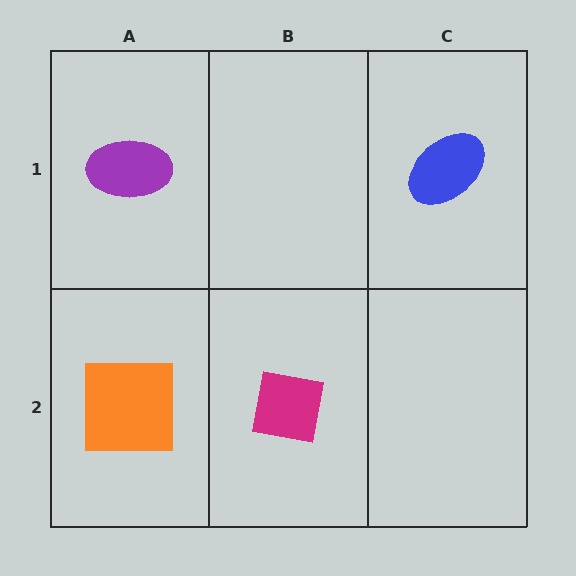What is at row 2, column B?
A magenta square.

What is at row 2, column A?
An orange square.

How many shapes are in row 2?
2 shapes.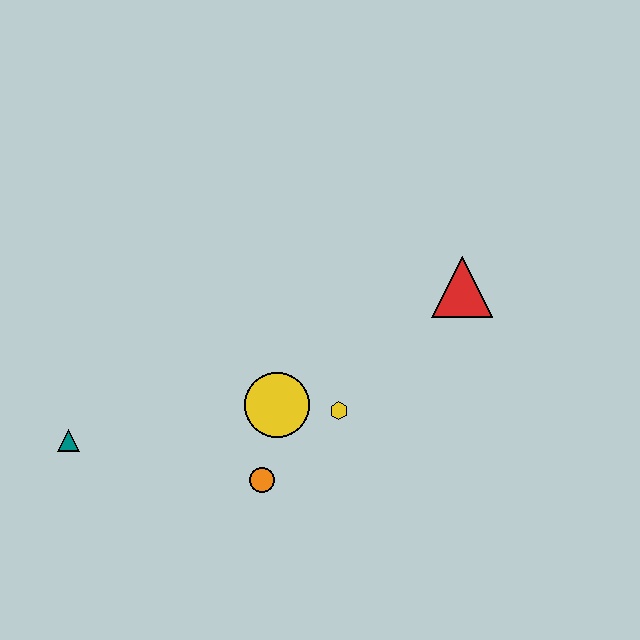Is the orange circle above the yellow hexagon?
No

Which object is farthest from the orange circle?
The red triangle is farthest from the orange circle.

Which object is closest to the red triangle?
The yellow hexagon is closest to the red triangle.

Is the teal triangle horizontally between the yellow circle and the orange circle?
No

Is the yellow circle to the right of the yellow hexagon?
No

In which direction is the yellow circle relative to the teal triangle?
The yellow circle is to the right of the teal triangle.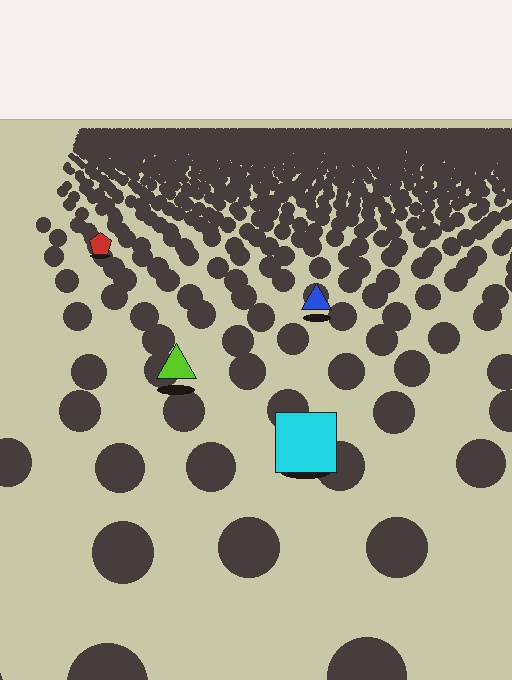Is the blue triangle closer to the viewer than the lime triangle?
No. The lime triangle is closer — you can tell from the texture gradient: the ground texture is coarser near it.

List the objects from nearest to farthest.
From nearest to farthest: the cyan square, the lime triangle, the blue triangle, the red pentagon.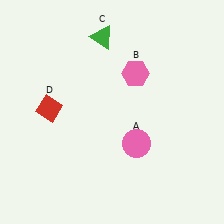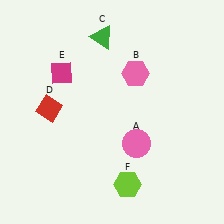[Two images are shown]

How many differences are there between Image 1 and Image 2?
There are 2 differences between the two images.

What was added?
A magenta diamond (E), a lime hexagon (F) were added in Image 2.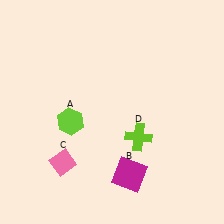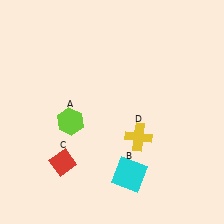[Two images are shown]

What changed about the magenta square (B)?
In Image 1, B is magenta. In Image 2, it changed to cyan.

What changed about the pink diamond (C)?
In Image 1, C is pink. In Image 2, it changed to red.